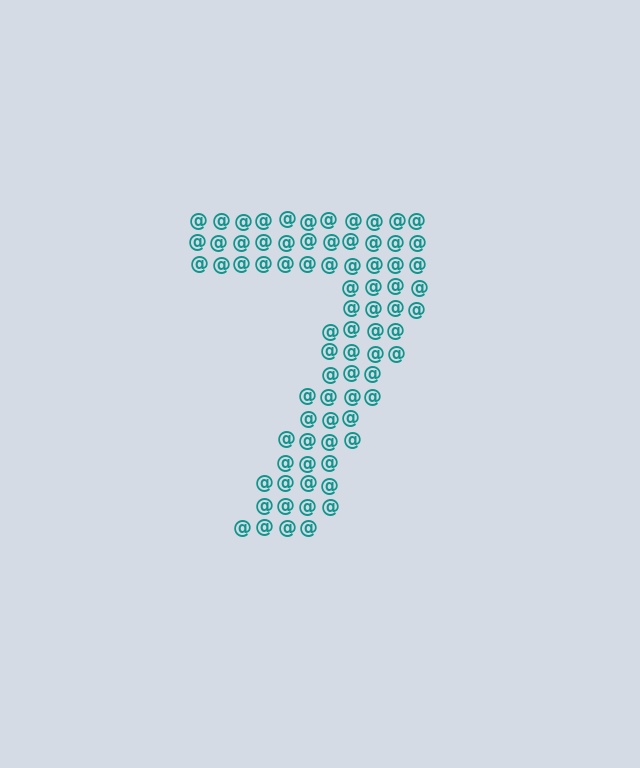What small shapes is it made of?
It is made of small at signs.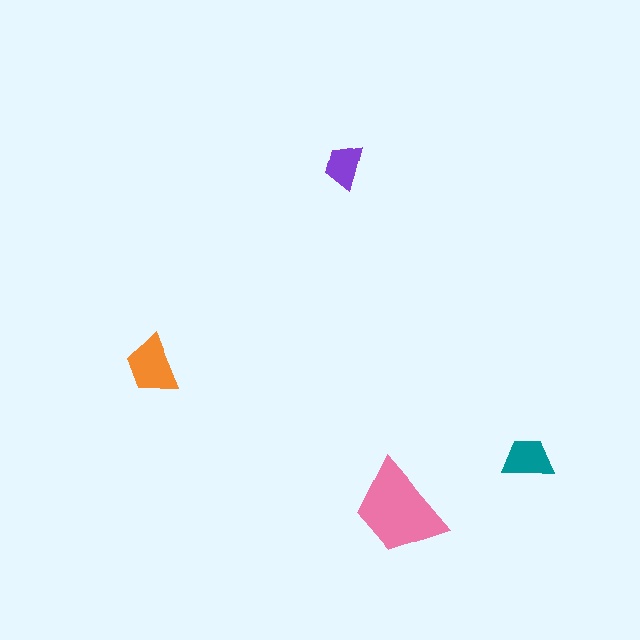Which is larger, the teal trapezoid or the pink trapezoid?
The pink one.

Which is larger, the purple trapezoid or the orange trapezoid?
The orange one.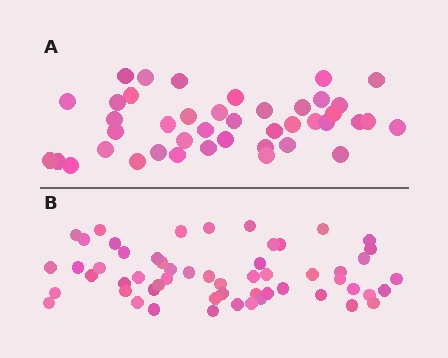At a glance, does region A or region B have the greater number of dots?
Region B (the bottom region) has more dots.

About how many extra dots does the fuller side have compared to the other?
Region B has approximately 15 more dots than region A.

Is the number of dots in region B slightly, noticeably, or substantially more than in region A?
Region B has noticeably more, but not dramatically so. The ratio is roughly 1.3 to 1.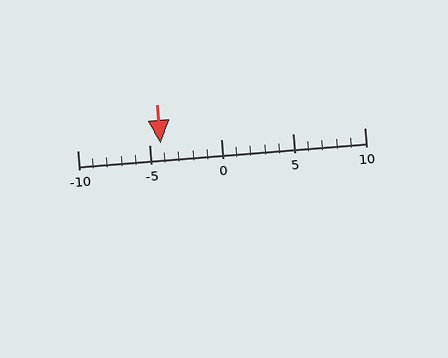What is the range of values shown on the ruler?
The ruler shows values from -10 to 10.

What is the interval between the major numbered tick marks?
The major tick marks are spaced 5 units apart.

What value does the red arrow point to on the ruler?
The red arrow points to approximately -4.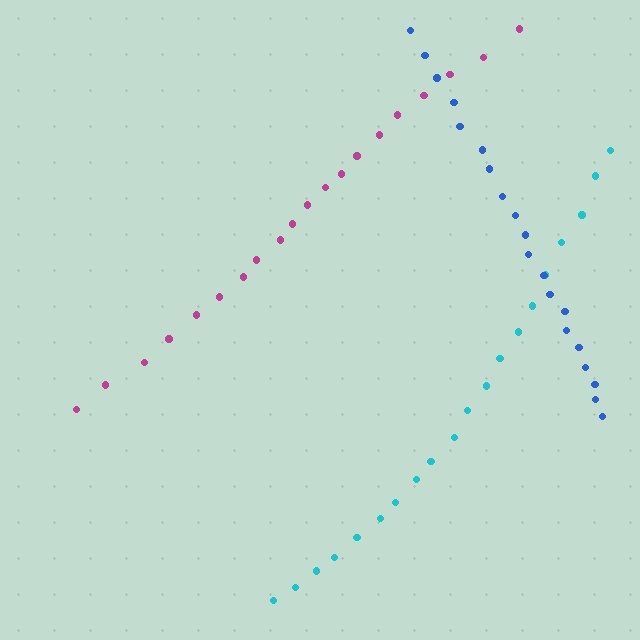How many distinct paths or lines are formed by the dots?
There are 3 distinct paths.